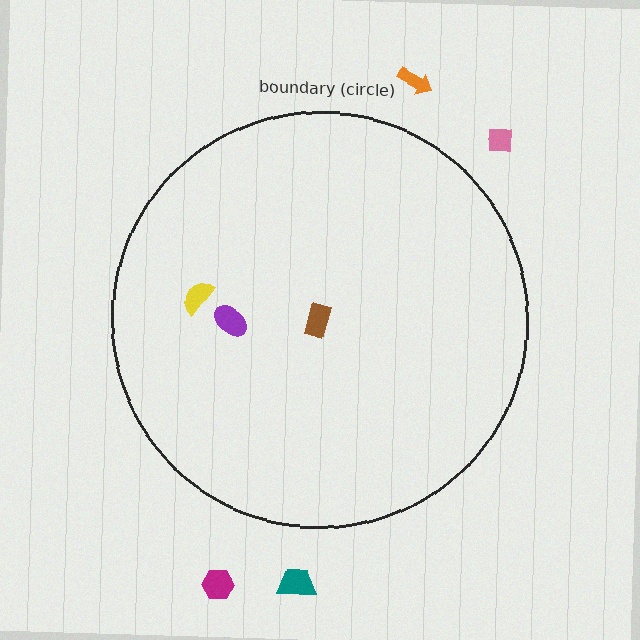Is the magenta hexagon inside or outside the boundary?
Outside.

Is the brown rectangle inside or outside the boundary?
Inside.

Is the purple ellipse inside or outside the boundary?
Inside.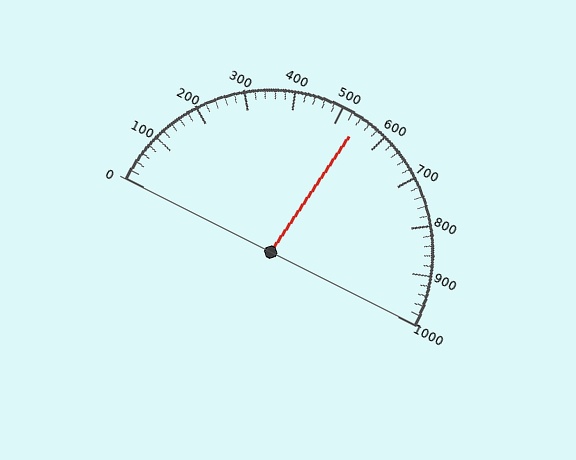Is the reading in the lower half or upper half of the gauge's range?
The reading is in the upper half of the range (0 to 1000).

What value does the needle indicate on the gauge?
The needle indicates approximately 540.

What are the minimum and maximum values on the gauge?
The gauge ranges from 0 to 1000.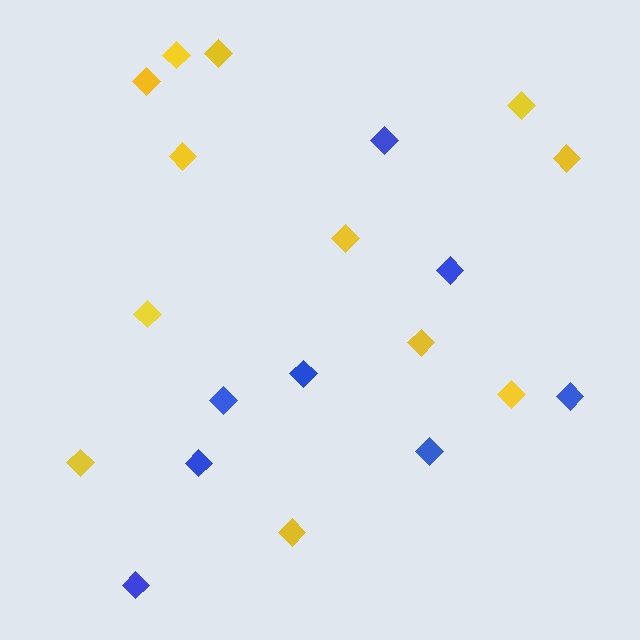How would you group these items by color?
There are 2 groups: one group of yellow diamonds (12) and one group of blue diamonds (8).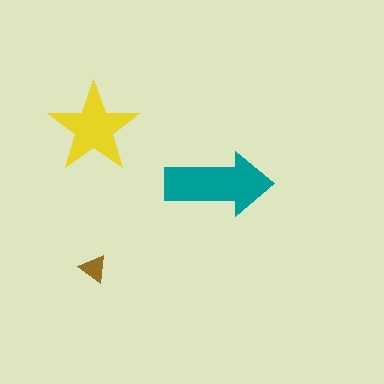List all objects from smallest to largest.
The brown triangle, the yellow star, the teal arrow.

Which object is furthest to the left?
The brown triangle is leftmost.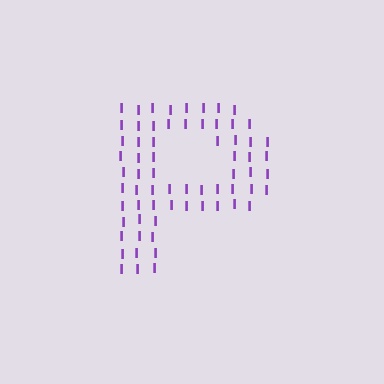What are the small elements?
The small elements are letter I's.